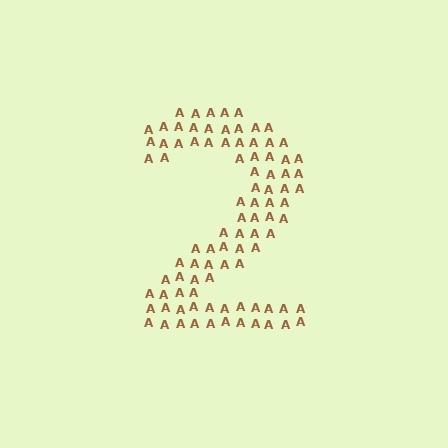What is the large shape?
The large shape is the digit 2.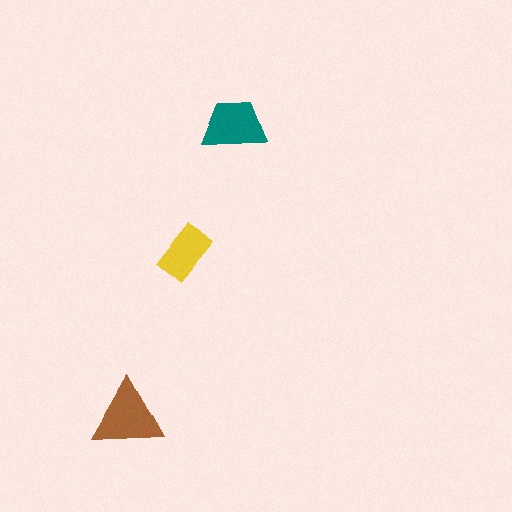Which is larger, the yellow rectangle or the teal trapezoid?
The teal trapezoid.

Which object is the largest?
The brown triangle.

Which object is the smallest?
The yellow rectangle.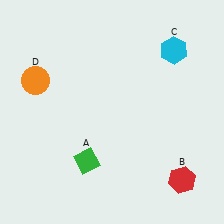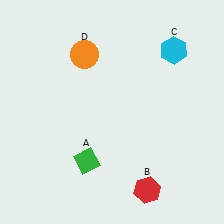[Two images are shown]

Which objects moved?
The objects that moved are: the red hexagon (B), the orange circle (D).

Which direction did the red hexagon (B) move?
The red hexagon (B) moved left.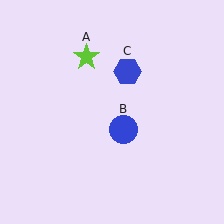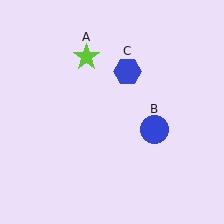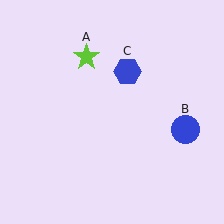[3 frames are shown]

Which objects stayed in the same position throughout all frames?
Lime star (object A) and blue hexagon (object C) remained stationary.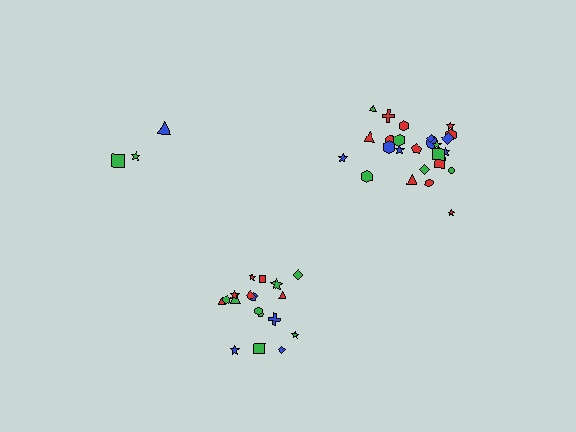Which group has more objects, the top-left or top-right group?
The top-right group.